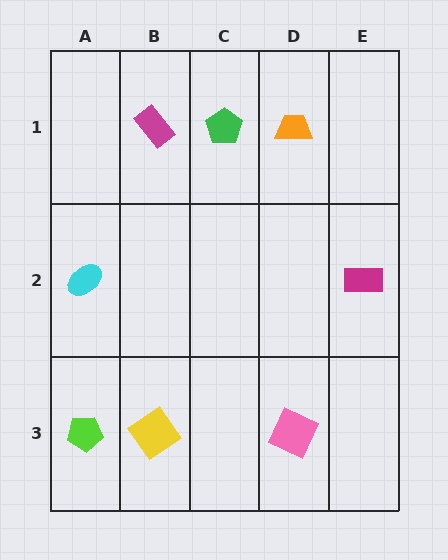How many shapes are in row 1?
3 shapes.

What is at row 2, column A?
A cyan ellipse.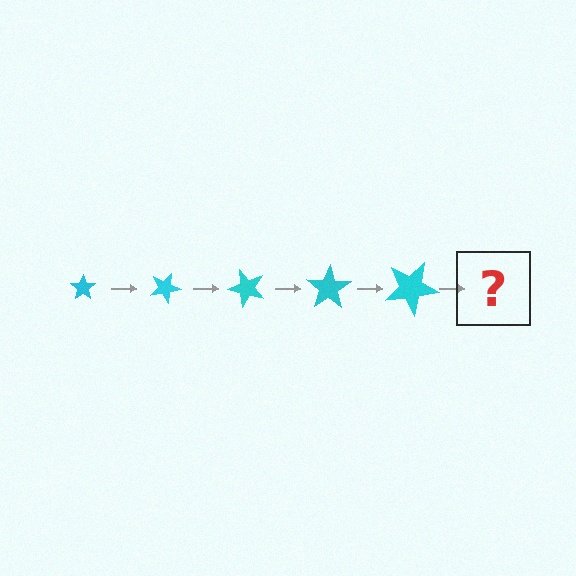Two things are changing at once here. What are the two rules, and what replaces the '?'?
The two rules are that the star grows larger each step and it rotates 25 degrees each step. The '?' should be a star, larger than the previous one and rotated 125 degrees from the start.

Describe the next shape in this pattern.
It should be a star, larger than the previous one and rotated 125 degrees from the start.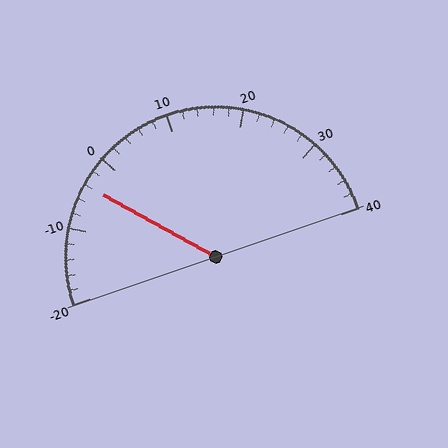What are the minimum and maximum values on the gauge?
The gauge ranges from -20 to 40.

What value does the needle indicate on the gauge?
The needle indicates approximately -4.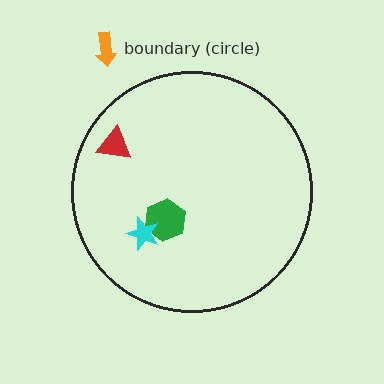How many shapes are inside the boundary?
3 inside, 1 outside.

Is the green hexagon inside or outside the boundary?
Inside.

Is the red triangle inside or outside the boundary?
Inside.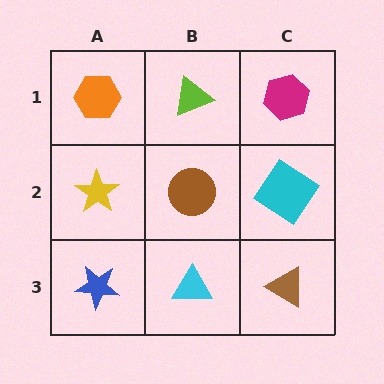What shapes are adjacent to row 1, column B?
A brown circle (row 2, column B), an orange hexagon (row 1, column A), a magenta hexagon (row 1, column C).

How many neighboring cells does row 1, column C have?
2.